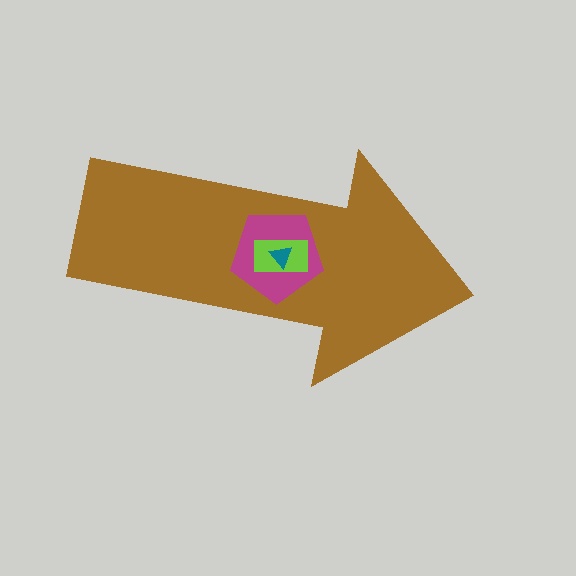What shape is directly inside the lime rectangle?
The teal triangle.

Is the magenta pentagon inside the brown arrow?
Yes.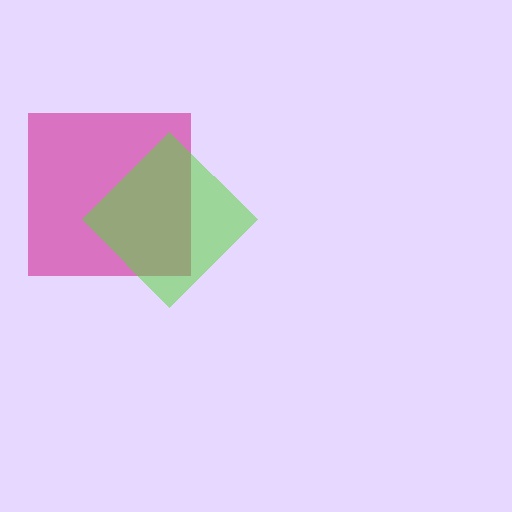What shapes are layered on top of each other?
The layered shapes are: a magenta square, a lime diamond.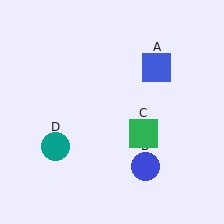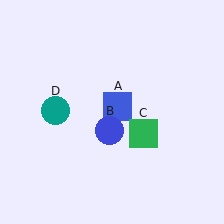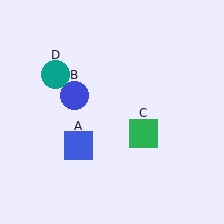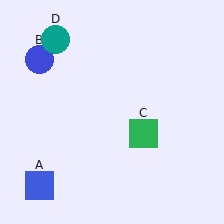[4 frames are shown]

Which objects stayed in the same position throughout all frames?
Green square (object C) remained stationary.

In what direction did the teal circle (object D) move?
The teal circle (object D) moved up.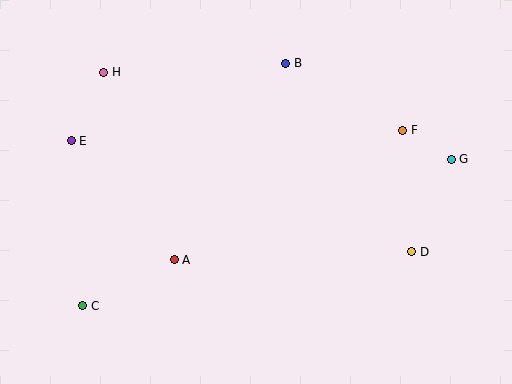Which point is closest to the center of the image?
Point A at (174, 260) is closest to the center.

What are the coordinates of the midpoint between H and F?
The midpoint between H and F is at (253, 101).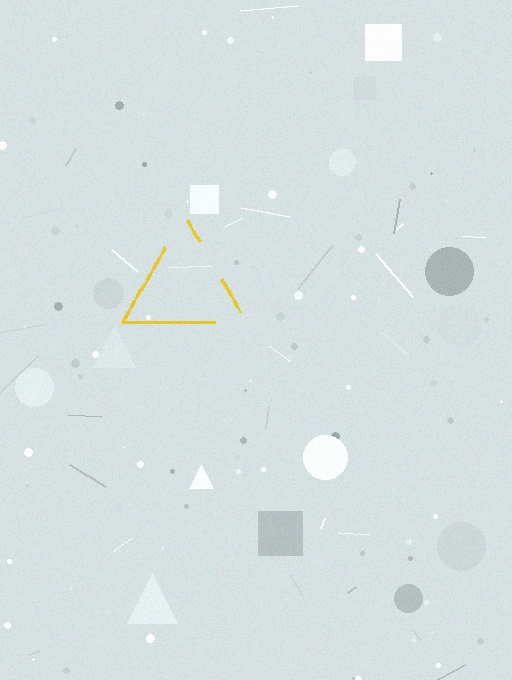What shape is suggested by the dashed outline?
The dashed outline suggests a triangle.